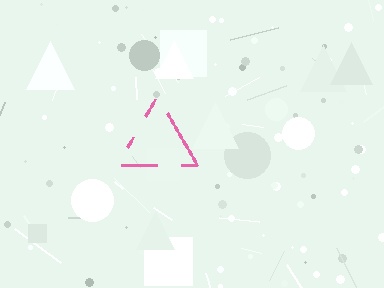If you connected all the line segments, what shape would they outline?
They would outline a triangle.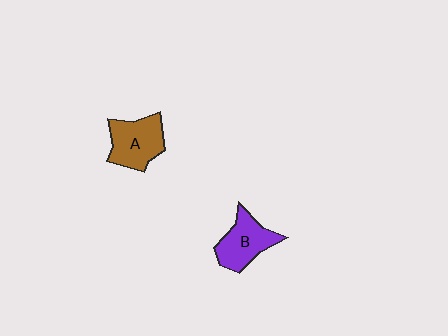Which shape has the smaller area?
Shape B (purple).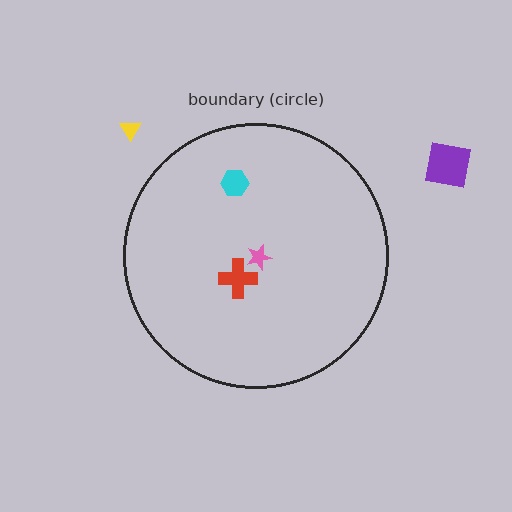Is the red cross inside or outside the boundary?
Inside.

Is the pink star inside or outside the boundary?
Inside.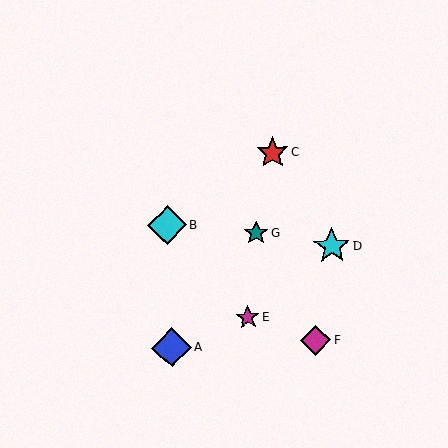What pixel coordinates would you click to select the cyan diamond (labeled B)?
Click at (167, 225) to select the cyan diamond B.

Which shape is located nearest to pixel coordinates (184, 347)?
The blue diamond (labeled A) at (172, 347) is nearest to that location.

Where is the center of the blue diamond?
The center of the blue diamond is at (172, 347).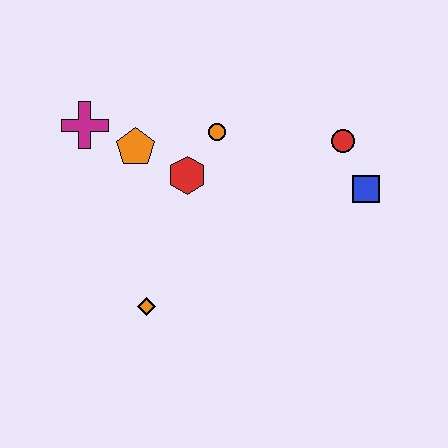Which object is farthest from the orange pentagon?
The blue square is farthest from the orange pentagon.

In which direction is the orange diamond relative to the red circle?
The orange diamond is to the left of the red circle.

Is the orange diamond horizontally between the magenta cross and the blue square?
Yes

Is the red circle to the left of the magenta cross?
No